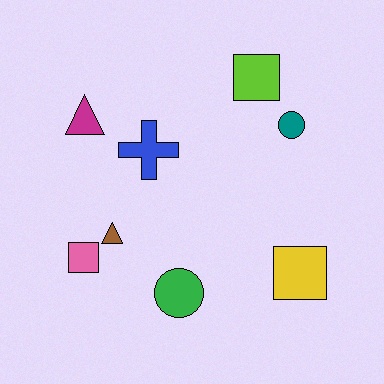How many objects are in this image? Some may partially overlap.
There are 8 objects.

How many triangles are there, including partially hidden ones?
There are 2 triangles.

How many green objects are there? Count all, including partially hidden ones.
There is 1 green object.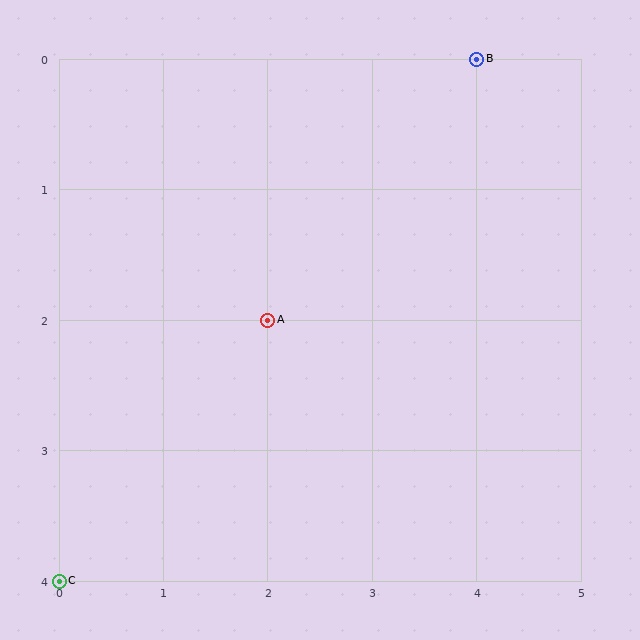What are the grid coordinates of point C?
Point C is at grid coordinates (0, 4).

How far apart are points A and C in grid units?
Points A and C are 2 columns and 2 rows apart (about 2.8 grid units diagonally).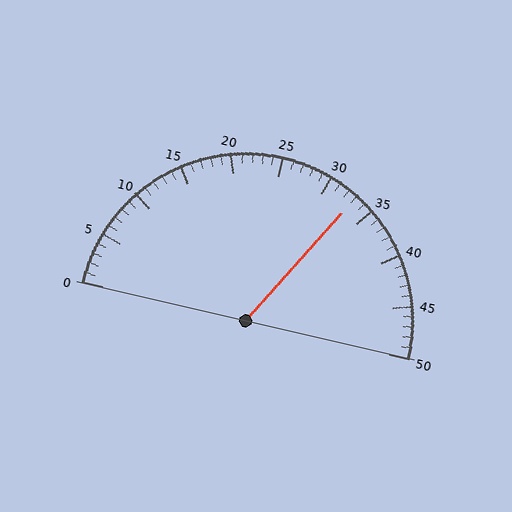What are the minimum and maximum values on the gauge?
The gauge ranges from 0 to 50.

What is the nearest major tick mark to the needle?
The nearest major tick mark is 35.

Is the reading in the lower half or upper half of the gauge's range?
The reading is in the upper half of the range (0 to 50).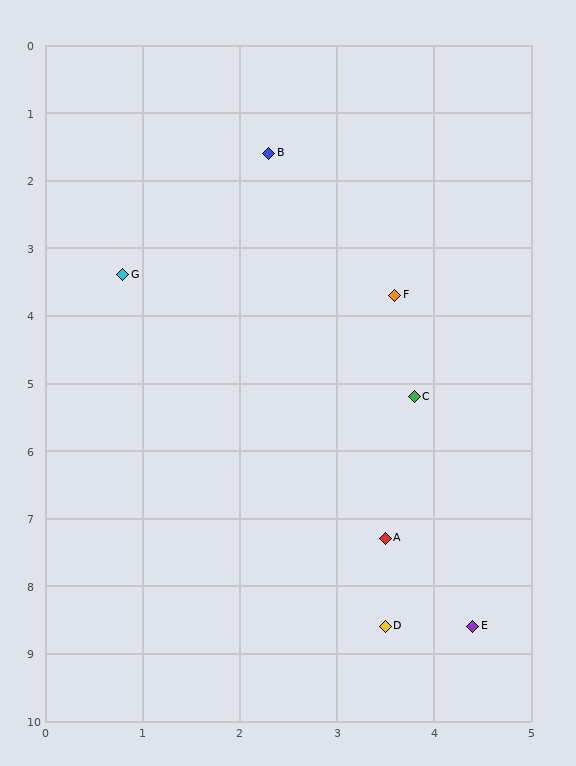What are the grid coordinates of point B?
Point B is at approximately (2.3, 1.6).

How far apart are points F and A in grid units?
Points F and A are about 3.6 grid units apart.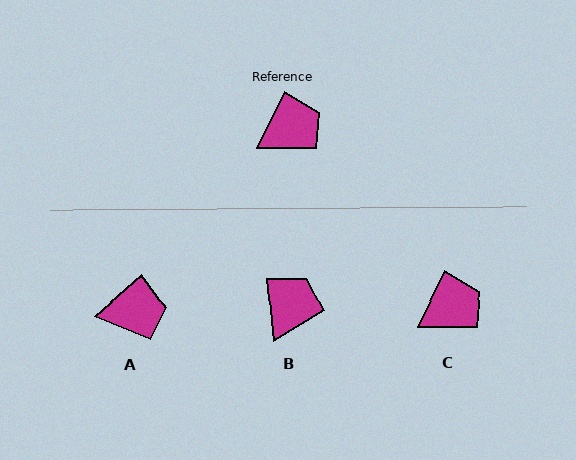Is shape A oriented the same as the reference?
No, it is off by about 22 degrees.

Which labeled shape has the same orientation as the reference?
C.